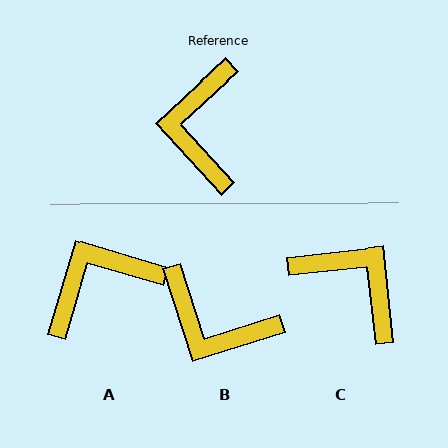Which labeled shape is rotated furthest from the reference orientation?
C, about 127 degrees away.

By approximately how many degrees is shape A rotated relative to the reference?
Approximately 59 degrees clockwise.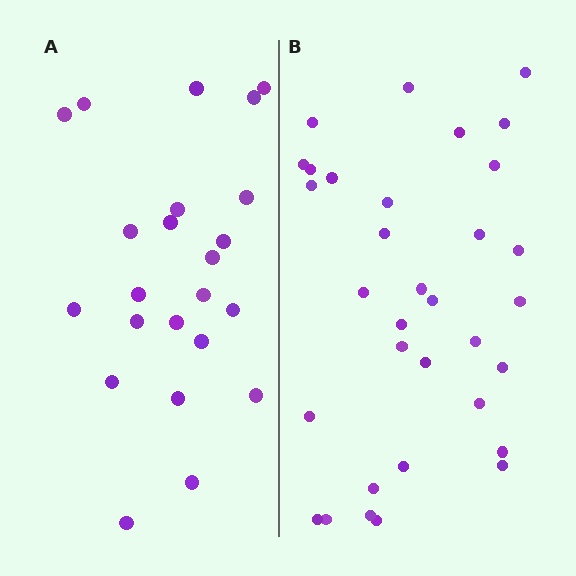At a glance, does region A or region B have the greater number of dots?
Region B (the right region) has more dots.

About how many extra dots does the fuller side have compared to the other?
Region B has roughly 10 or so more dots than region A.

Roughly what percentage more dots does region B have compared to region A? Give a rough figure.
About 45% more.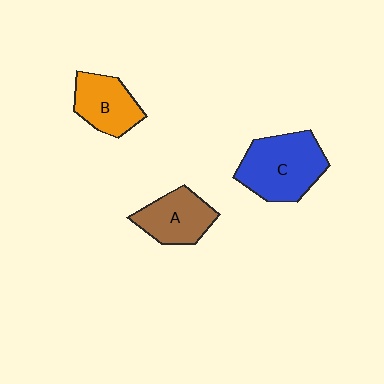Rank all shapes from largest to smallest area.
From largest to smallest: C (blue), A (brown), B (orange).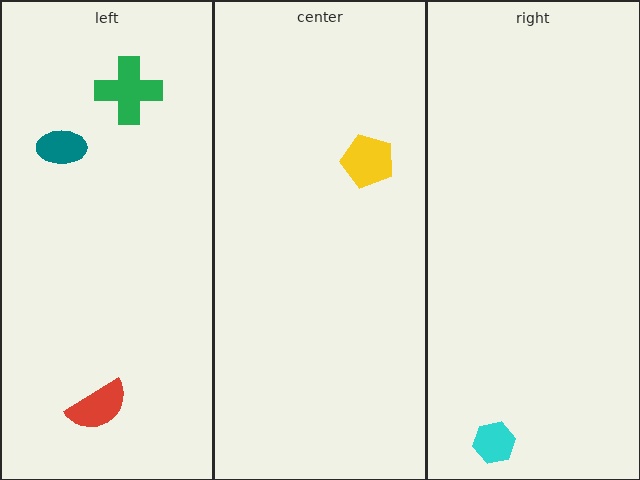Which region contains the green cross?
The left region.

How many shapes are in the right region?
1.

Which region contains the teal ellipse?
The left region.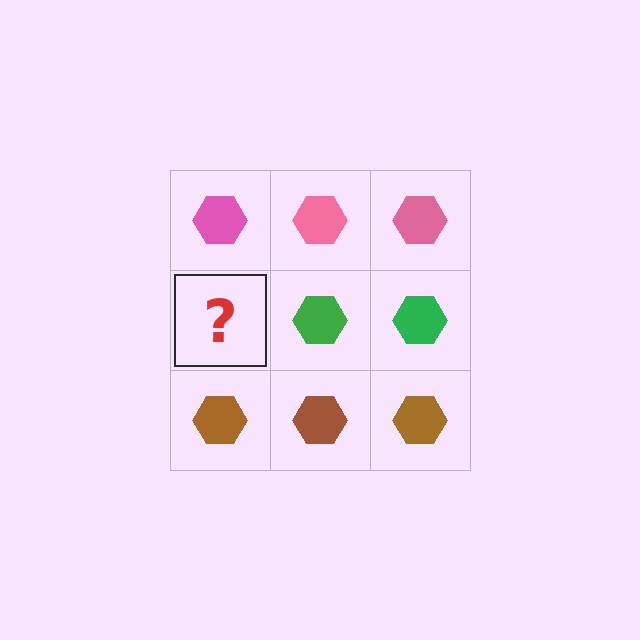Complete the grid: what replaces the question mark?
The question mark should be replaced with a green hexagon.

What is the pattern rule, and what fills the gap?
The rule is that each row has a consistent color. The gap should be filled with a green hexagon.